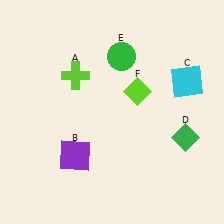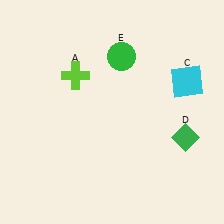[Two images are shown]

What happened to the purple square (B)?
The purple square (B) was removed in Image 2. It was in the bottom-left area of Image 1.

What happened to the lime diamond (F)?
The lime diamond (F) was removed in Image 2. It was in the top-right area of Image 1.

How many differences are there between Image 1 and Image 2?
There are 2 differences between the two images.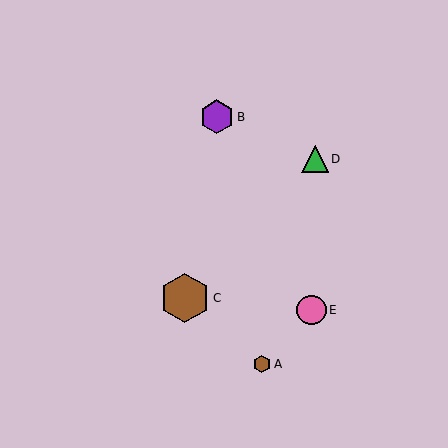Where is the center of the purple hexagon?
The center of the purple hexagon is at (217, 117).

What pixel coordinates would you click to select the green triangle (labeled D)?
Click at (315, 159) to select the green triangle D.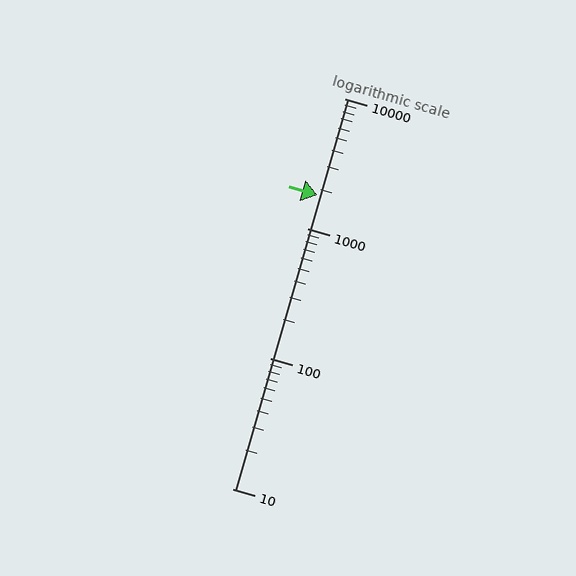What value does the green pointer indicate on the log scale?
The pointer indicates approximately 1800.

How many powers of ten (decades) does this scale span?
The scale spans 3 decades, from 10 to 10000.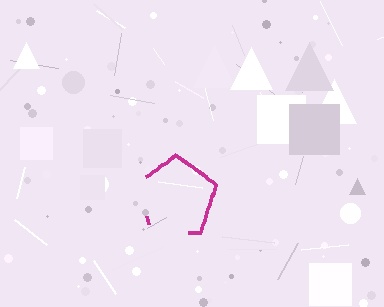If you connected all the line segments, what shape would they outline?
They would outline a pentagon.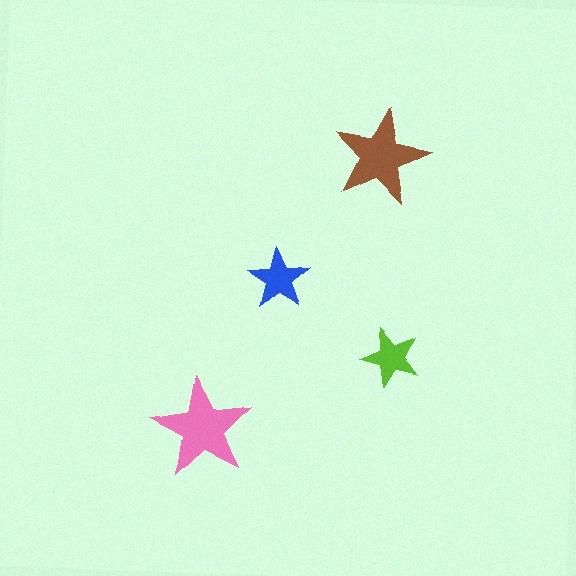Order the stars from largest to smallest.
the pink one, the brown one, the blue one, the lime one.